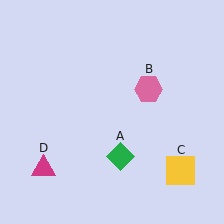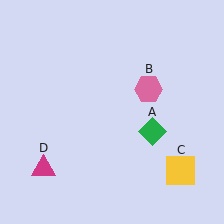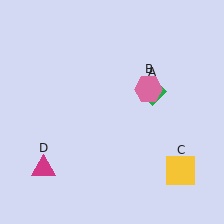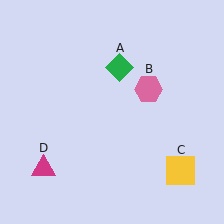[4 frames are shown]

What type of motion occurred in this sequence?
The green diamond (object A) rotated counterclockwise around the center of the scene.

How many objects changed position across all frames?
1 object changed position: green diamond (object A).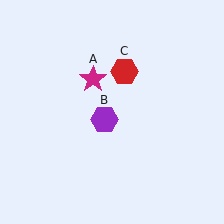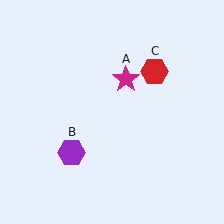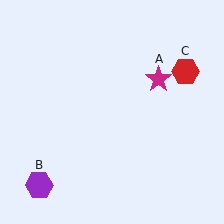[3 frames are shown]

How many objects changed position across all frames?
3 objects changed position: magenta star (object A), purple hexagon (object B), red hexagon (object C).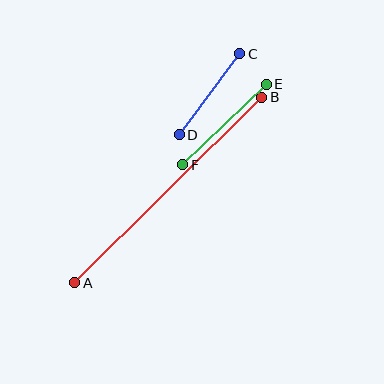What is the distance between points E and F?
The distance is approximately 116 pixels.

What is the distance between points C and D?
The distance is approximately 101 pixels.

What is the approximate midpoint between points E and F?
The midpoint is at approximately (224, 124) pixels.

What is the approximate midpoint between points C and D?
The midpoint is at approximately (210, 94) pixels.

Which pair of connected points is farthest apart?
Points A and B are farthest apart.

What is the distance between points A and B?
The distance is approximately 263 pixels.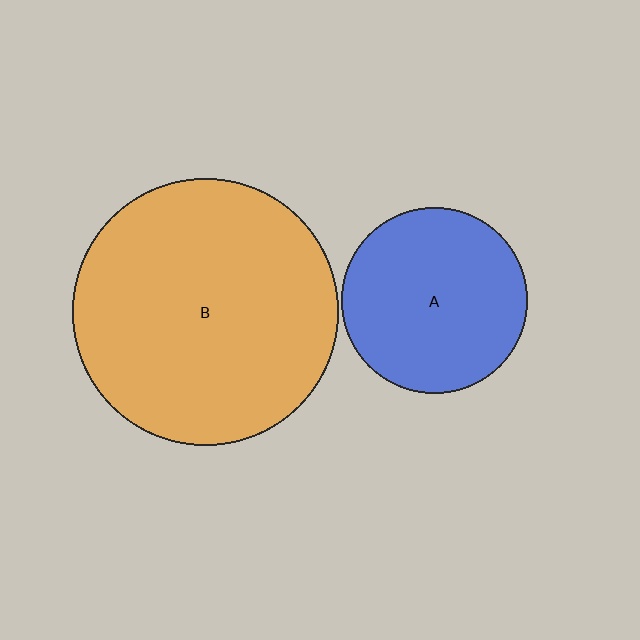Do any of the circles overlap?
No, none of the circles overlap.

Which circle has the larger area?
Circle B (orange).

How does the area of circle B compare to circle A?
Approximately 2.1 times.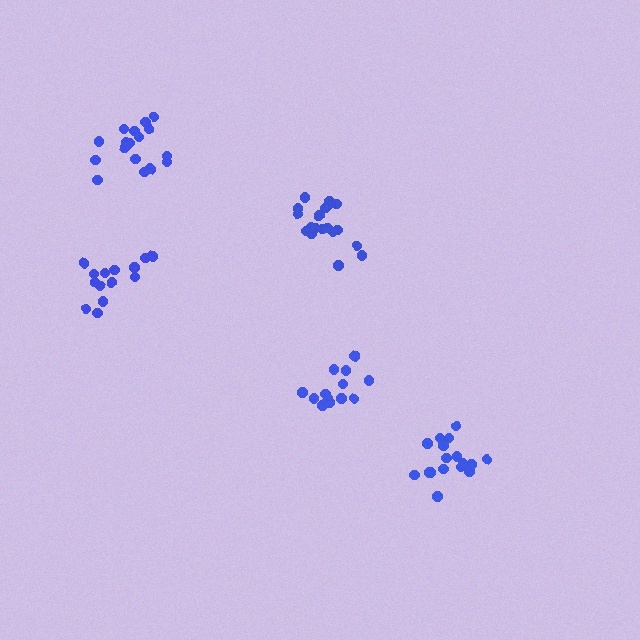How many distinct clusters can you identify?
There are 5 distinct clusters.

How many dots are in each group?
Group 1: 18 dots, Group 2: 19 dots, Group 3: 17 dots, Group 4: 14 dots, Group 5: 14 dots (82 total).